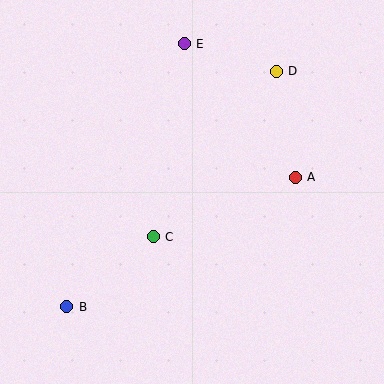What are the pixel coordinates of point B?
Point B is at (67, 307).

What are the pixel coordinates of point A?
Point A is at (295, 177).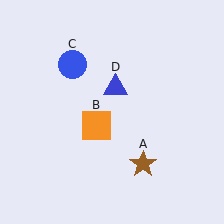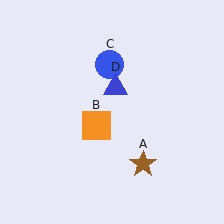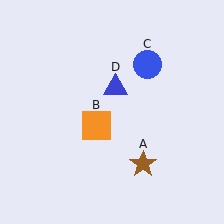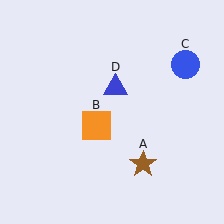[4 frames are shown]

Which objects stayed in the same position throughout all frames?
Brown star (object A) and orange square (object B) and blue triangle (object D) remained stationary.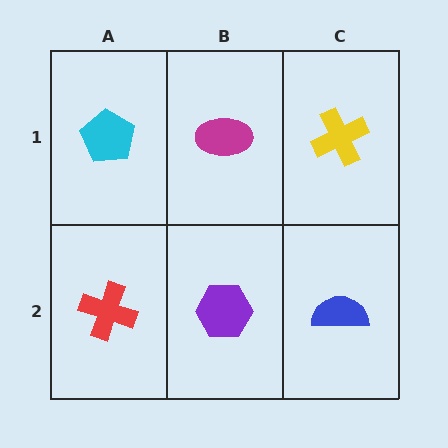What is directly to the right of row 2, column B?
A blue semicircle.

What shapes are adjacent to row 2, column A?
A cyan pentagon (row 1, column A), a purple hexagon (row 2, column B).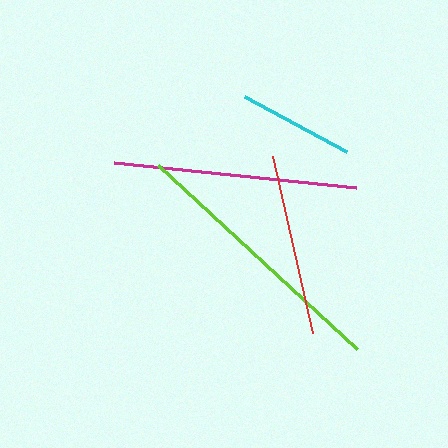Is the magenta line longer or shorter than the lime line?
The lime line is longer than the magenta line.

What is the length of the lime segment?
The lime segment is approximately 271 pixels long.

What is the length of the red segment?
The red segment is approximately 181 pixels long.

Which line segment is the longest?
The lime line is the longest at approximately 271 pixels.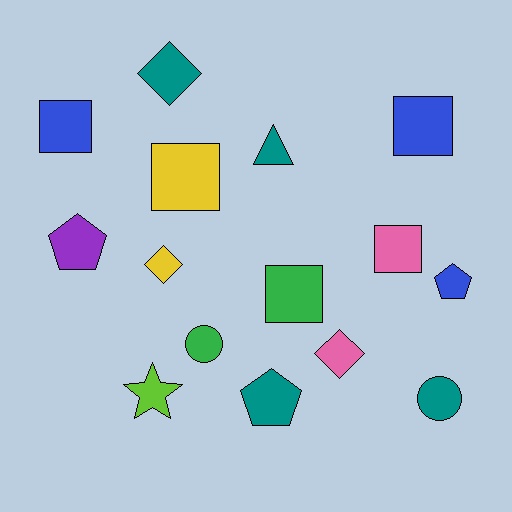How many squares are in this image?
There are 5 squares.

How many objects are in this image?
There are 15 objects.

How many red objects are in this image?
There are no red objects.